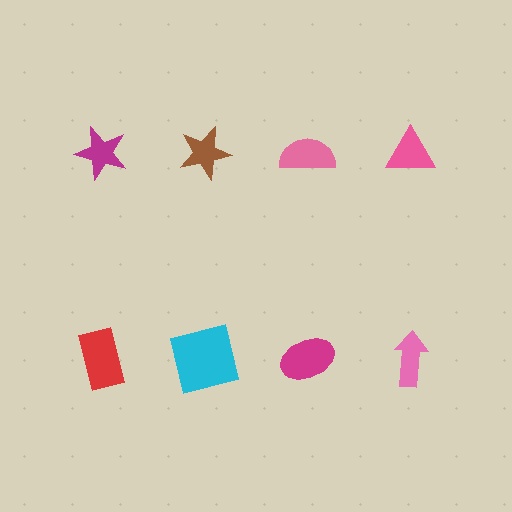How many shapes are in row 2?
4 shapes.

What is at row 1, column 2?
A brown star.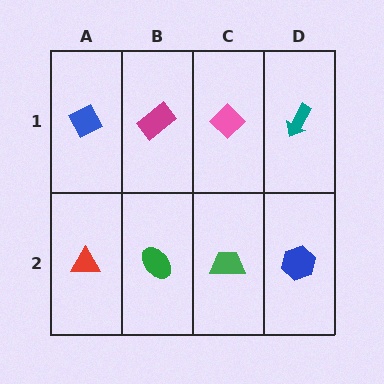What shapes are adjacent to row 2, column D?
A teal arrow (row 1, column D), a green trapezoid (row 2, column C).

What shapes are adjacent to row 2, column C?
A pink diamond (row 1, column C), a green ellipse (row 2, column B), a blue hexagon (row 2, column D).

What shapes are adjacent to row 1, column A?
A red triangle (row 2, column A), a magenta rectangle (row 1, column B).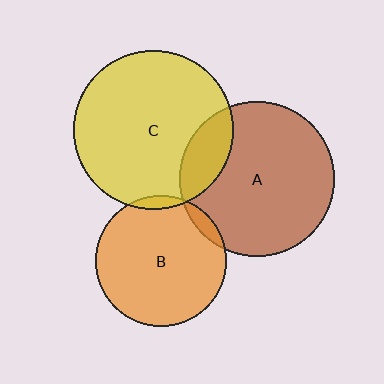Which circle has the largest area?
Circle C (yellow).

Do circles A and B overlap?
Yes.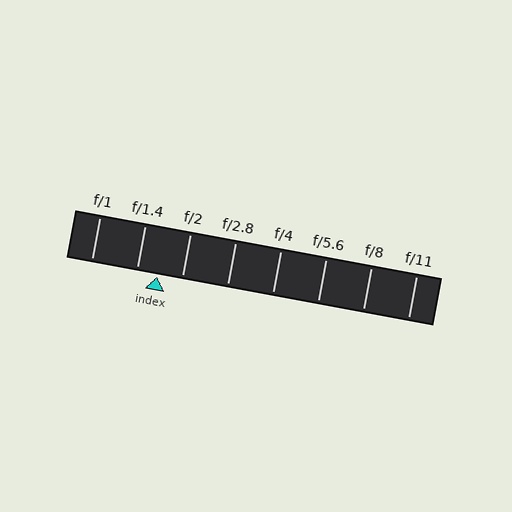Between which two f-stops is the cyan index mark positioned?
The index mark is between f/1.4 and f/2.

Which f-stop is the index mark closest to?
The index mark is closest to f/1.4.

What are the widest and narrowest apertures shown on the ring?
The widest aperture shown is f/1 and the narrowest is f/11.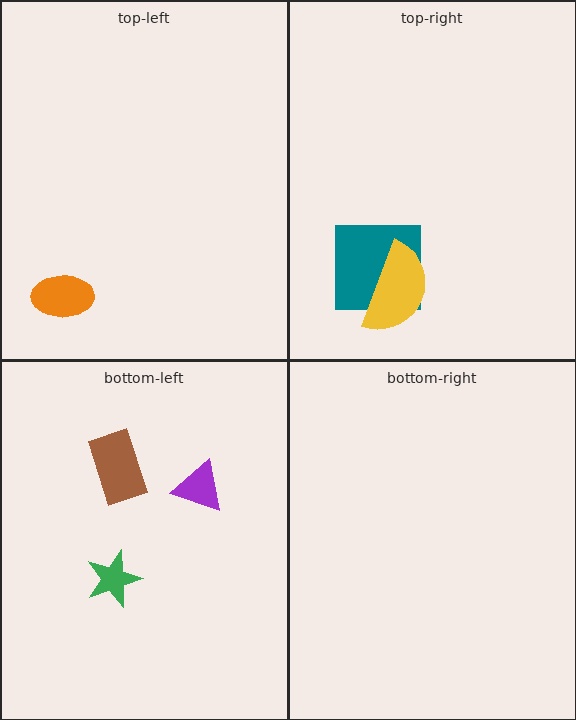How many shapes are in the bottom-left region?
3.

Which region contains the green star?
The bottom-left region.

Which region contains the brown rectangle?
The bottom-left region.